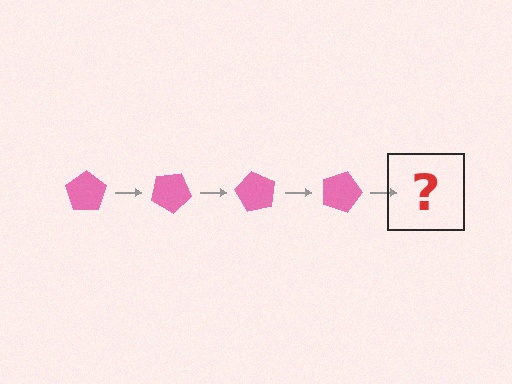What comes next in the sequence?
The next element should be a pink pentagon rotated 120 degrees.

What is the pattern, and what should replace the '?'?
The pattern is that the pentagon rotates 30 degrees each step. The '?' should be a pink pentagon rotated 120 degrees.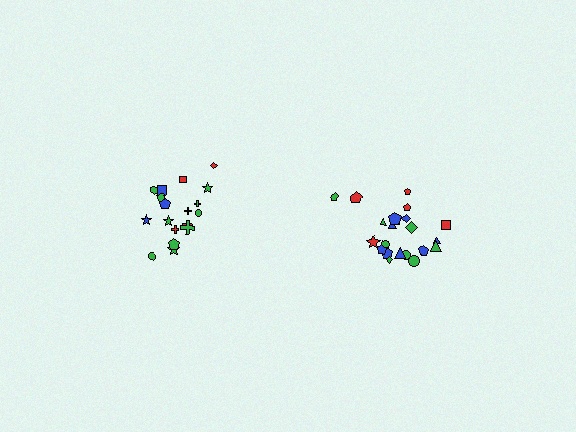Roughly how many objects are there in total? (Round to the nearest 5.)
Roughly 40 objects in total.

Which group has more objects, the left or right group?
The right group.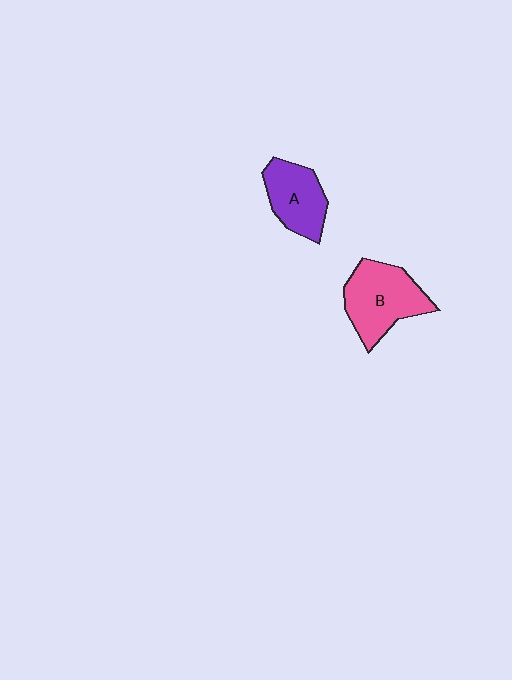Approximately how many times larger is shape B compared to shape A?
Approximately 1.3 times.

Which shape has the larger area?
Shape B (pink).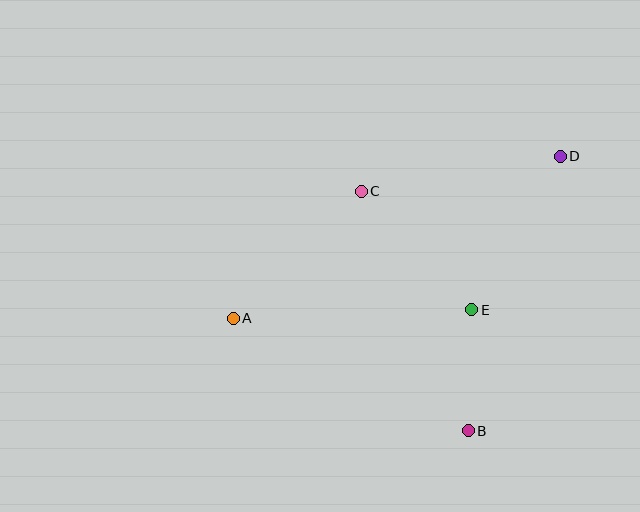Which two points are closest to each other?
Points B and E are closest to each other.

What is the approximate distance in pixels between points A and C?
The distance between A and C is approximately 180 pixels.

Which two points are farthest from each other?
Points A and D are farthest from each other.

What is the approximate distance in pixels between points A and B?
The distance between A and B is approximately 261 pixels.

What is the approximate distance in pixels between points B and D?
The distance between B and D is approximately 289 pixels.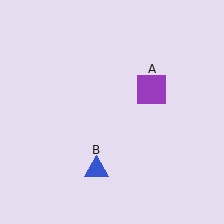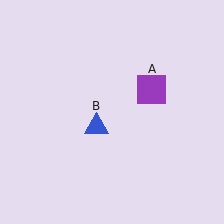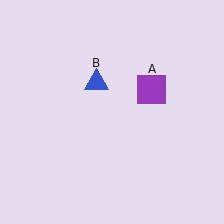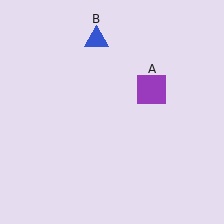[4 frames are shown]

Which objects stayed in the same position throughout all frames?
Purple square (object A) remained stationary.